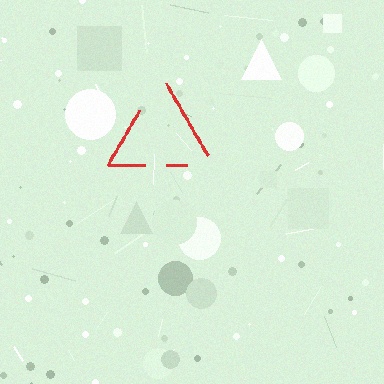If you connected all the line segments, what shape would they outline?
They would outline a triangle.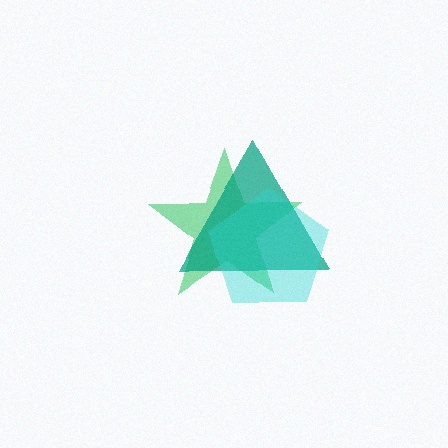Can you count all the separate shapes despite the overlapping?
Yes, there are 3 separate shapes.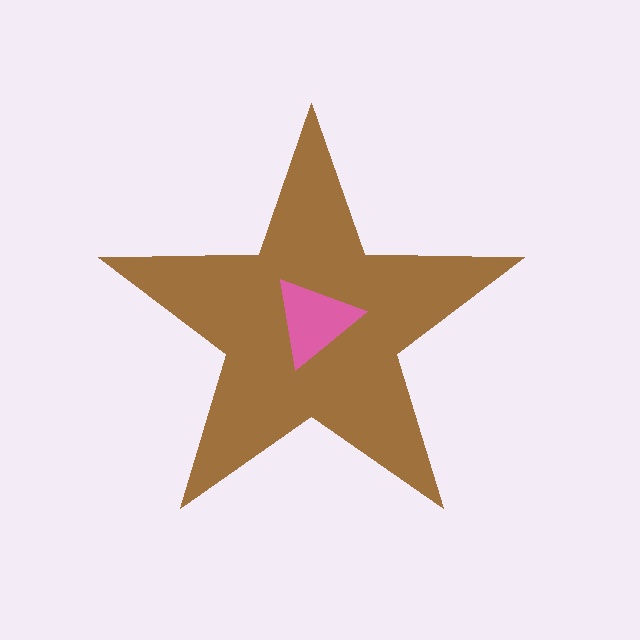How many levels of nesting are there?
2.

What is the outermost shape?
The brown star.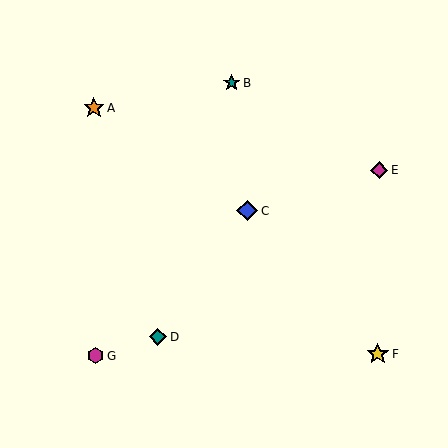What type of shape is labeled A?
Shape A is an orange star.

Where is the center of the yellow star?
The center of the yellow star is at (378, 354).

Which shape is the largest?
The yellow star (labeled F) is the largest.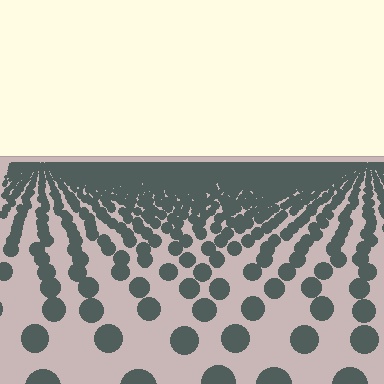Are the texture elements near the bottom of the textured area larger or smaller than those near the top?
Larger. Near the bottom, elements are closer to the viewer and appear at a bigger on-screen size.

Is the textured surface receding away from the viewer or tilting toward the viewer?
The surface is receding away from the viewer. Texture elements get smaller and denser toward the top.